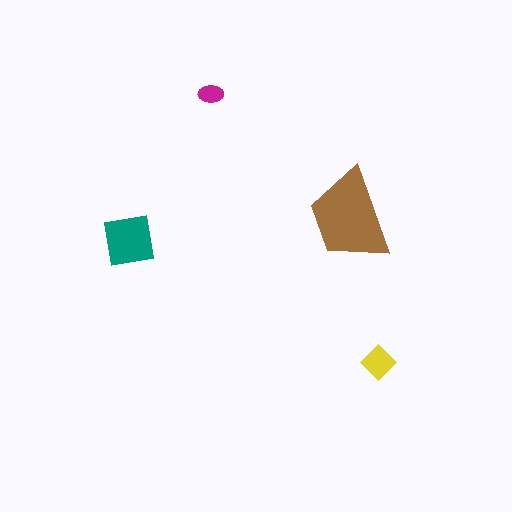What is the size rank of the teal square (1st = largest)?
2nd.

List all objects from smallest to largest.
The magenta ellipse, the yellow diamond, the teal square, the brown trapezoid.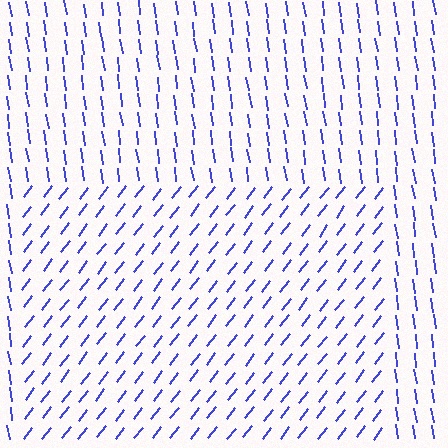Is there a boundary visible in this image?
Yes, there is a texture boundary formed by a change in line orientation.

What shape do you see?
I see a rectangle.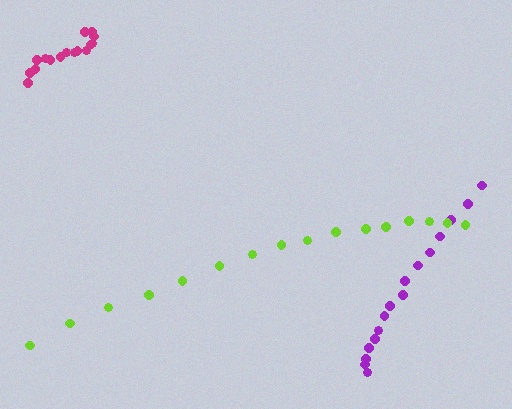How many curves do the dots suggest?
There are 3 distinct paths.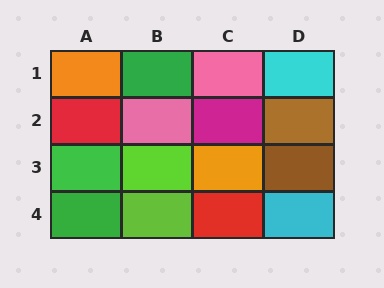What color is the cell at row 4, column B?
Lime.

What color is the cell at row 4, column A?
Green.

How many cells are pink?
2 cells are pink.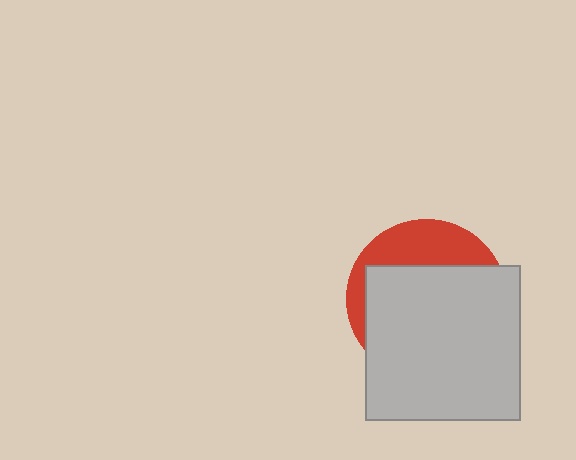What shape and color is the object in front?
The object in front is a light gray square.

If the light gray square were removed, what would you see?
You would see the complete red circle.